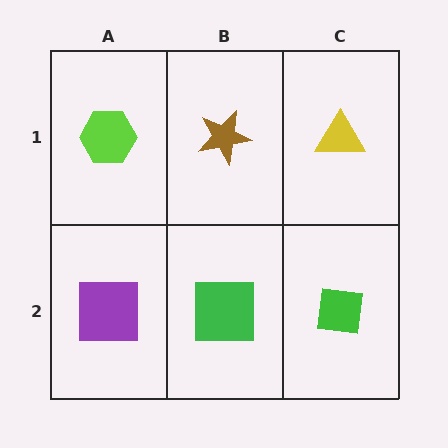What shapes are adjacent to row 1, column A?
A purple square (row 2, column A), a brown star (row 1, column B).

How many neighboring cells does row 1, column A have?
2.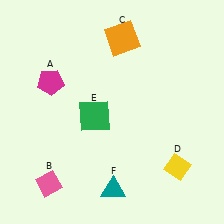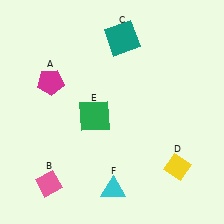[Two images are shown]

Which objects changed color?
C changed from orange to teal. F changed from teal to cyan.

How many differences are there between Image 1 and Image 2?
There are 2 differences between the two images.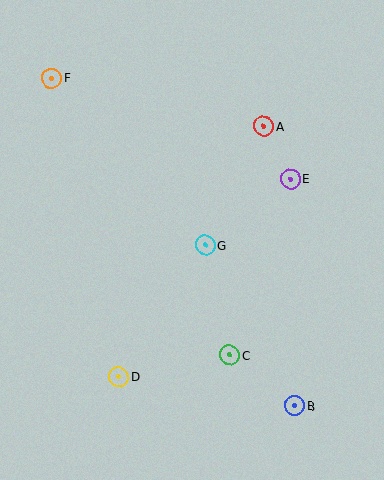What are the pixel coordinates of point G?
Point G is at (205, 245).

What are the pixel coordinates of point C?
Point C is at (230, 355).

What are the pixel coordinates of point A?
Point A is at (264, 126).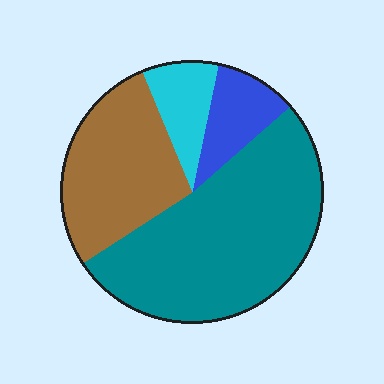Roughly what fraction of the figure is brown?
Brown takes up about one quarter (1/4) of the figure.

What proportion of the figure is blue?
Blue covers around 10% of the figure.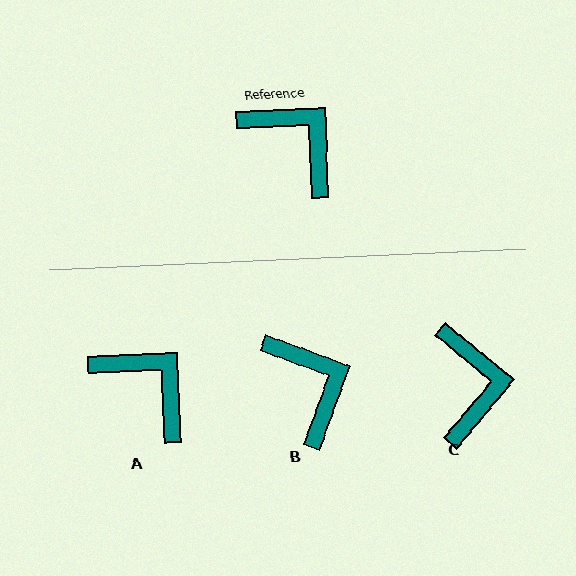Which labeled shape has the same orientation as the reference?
A.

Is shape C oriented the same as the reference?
No, it is off by about 42 degrees.